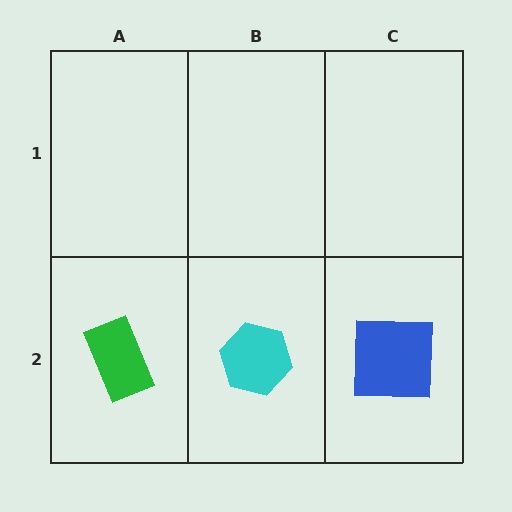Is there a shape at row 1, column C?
No, that cell is empty.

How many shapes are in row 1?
0 shapes.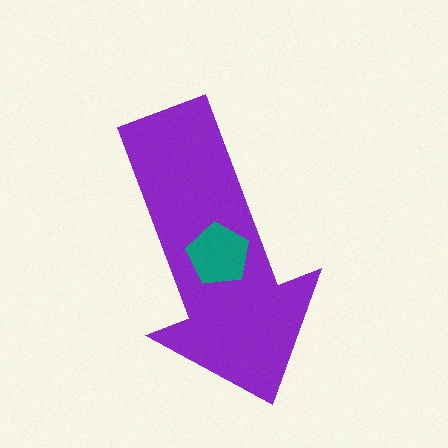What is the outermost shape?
The purple arrow.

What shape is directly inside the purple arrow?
The teal pentagon.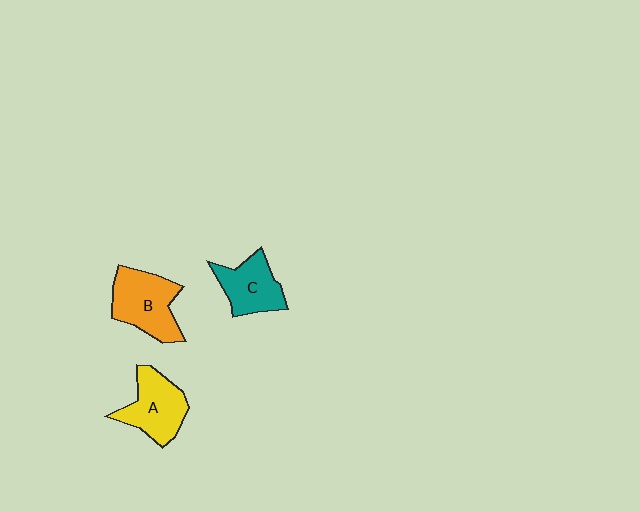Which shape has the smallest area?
Shape C (teal).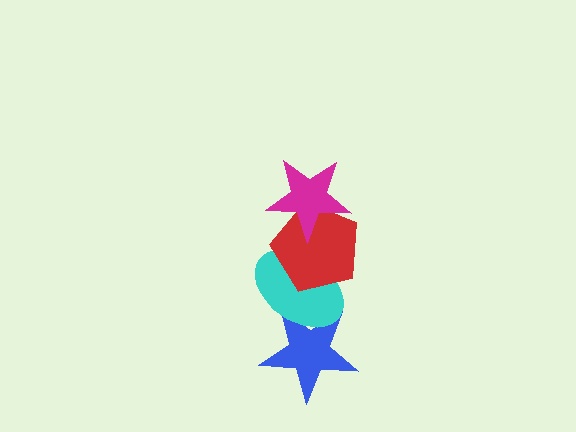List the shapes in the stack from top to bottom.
From top to bottom: the magenta star, the red pentagon, the cyan ellipse, the blue star.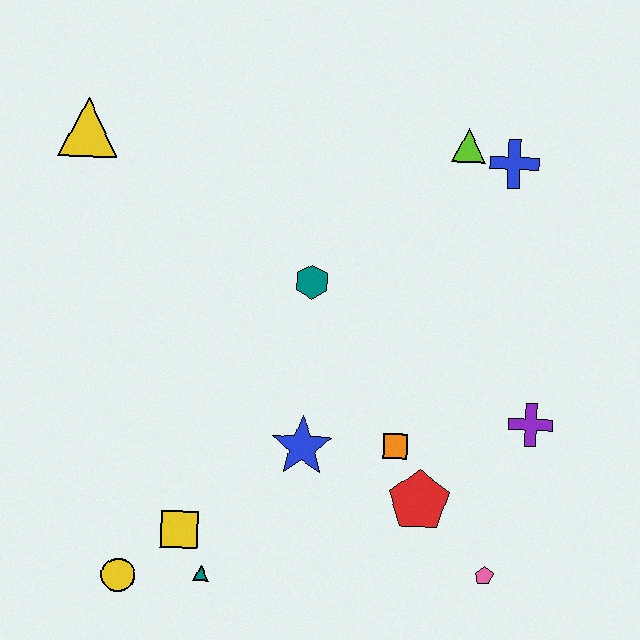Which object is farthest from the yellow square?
The blue cross is farthest from the yellow square.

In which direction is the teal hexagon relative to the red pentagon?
The teal hexagon is above the red pentagon.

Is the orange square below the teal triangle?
No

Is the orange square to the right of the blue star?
Yes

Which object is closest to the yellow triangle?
The teal hexagon is closest to the yellow triangle.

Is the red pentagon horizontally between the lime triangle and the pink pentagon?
No